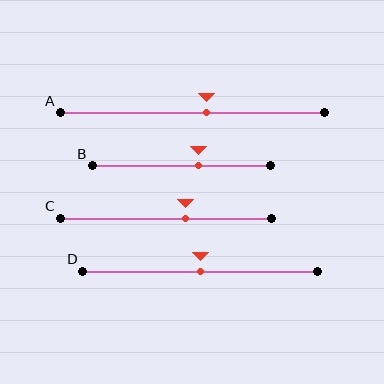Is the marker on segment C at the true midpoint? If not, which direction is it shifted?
No, the marker on segment C is shifted to the right by about 9% of the segment length.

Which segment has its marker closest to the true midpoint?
Segment D has its marker closest to the true midpoint.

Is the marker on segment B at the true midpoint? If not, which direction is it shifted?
No, the marker on segment B is shifted to the right by about 9% of the segment length.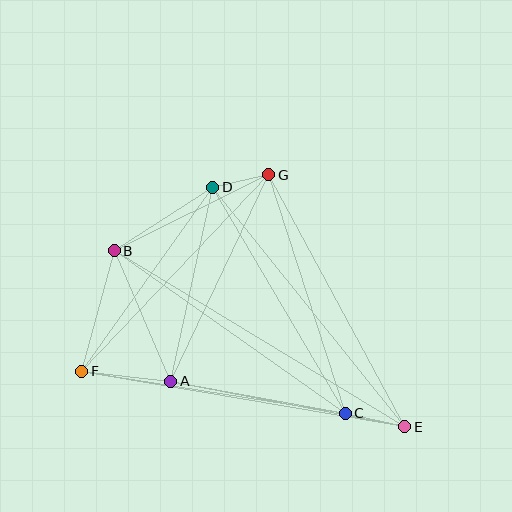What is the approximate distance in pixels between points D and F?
The distance between D and F is approximately 226 pixels.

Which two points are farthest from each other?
Points B and E are farthest from each other.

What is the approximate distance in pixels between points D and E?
The distance between D and E is approximately 307 pixels.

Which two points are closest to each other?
Points D and G are closest to each other.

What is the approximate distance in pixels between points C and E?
The distance between C and E is approximately 61 pixels.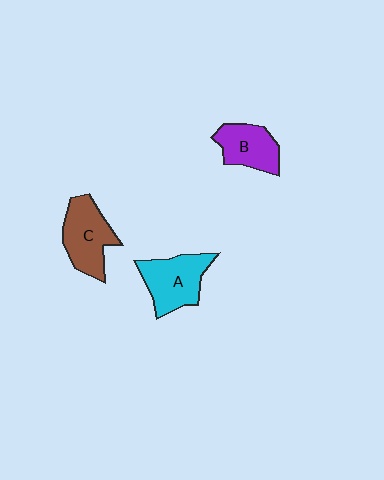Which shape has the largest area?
Shape A (cyan).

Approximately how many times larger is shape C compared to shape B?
Approximately 1.3 times.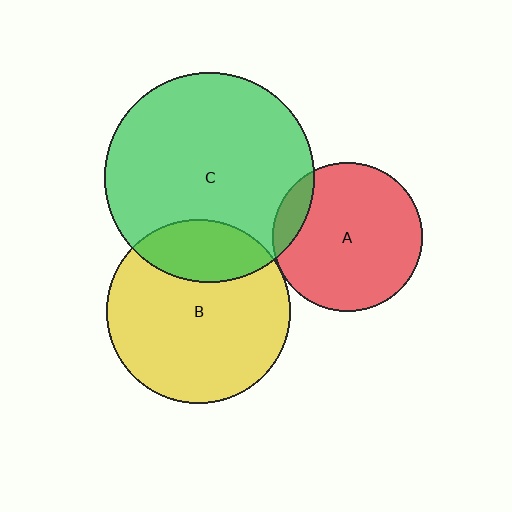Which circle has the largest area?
Circle C (green).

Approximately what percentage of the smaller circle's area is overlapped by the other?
Approximately 25%.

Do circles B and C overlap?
Yes.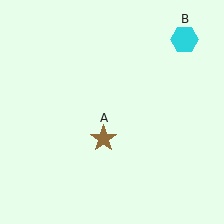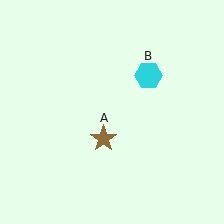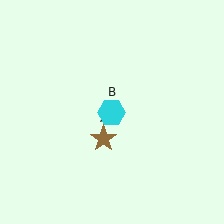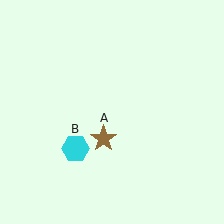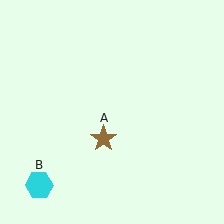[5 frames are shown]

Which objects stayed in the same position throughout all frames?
Brown star (object A) remained stationary.